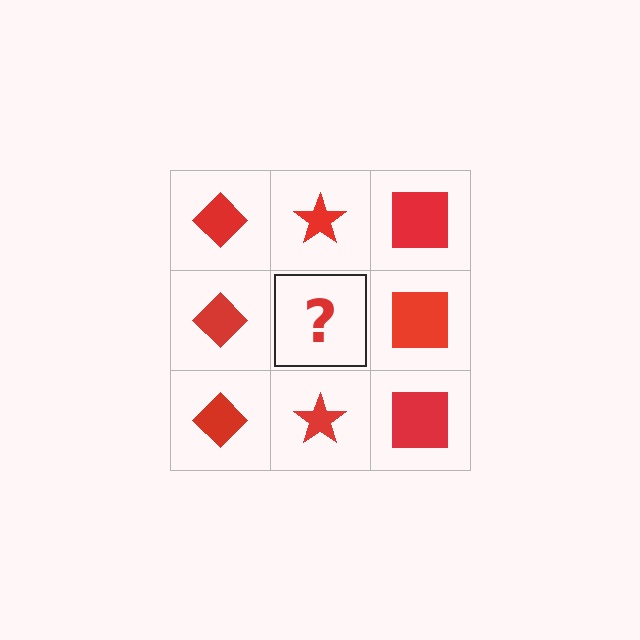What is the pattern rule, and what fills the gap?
The rule is that each column has a consistent shape. The gap should be filled with a red star.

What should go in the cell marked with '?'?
The missing cell should contain a red star.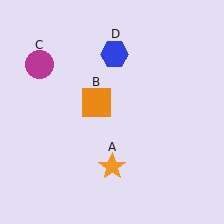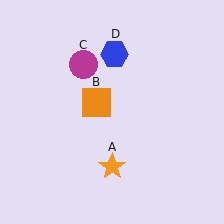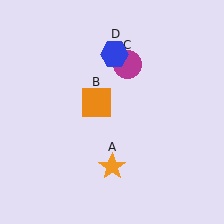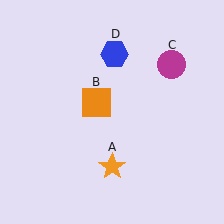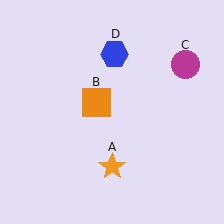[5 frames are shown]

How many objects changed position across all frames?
1 object changed position: magenta circle (object C).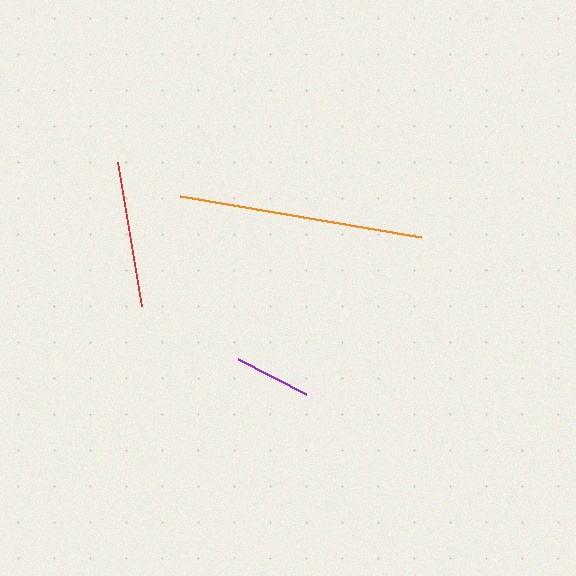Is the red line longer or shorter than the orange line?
The orange line is longer than the red line.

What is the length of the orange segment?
The orange segment is approximately 245 pixels long.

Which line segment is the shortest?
The purple line is the shortest at approximately 77 pixels.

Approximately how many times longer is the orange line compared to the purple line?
The orange line is approximately 3.2 times the length of the purple line.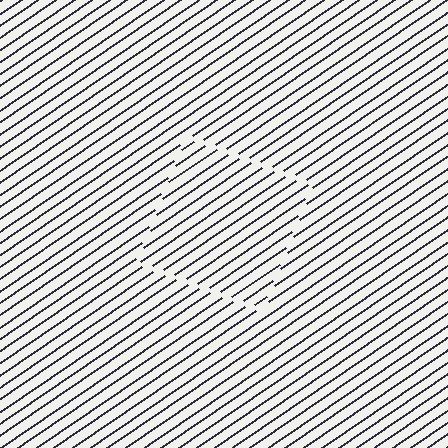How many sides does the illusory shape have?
4 sides — the line-ends trace a square.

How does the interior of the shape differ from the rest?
The interior of the shape contains the same grating, shifted by half a period — the contour is defined by the phase discontinuity where line-ends from the inner and outer gratings abut.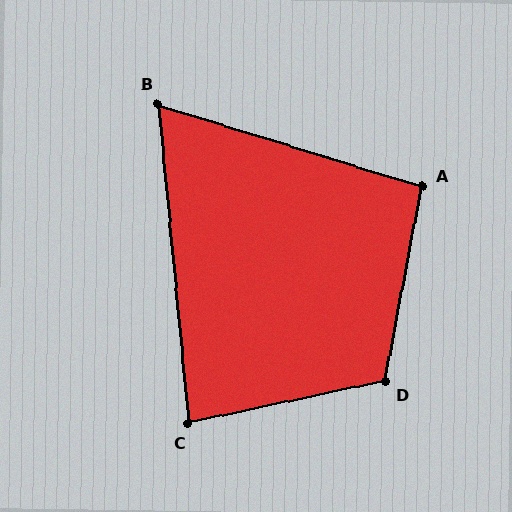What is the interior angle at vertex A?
Approximately 97 degrees (obtuse).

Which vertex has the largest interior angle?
D, at approximately 113 degrees.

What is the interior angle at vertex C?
Approximately 83 degrees (acute).